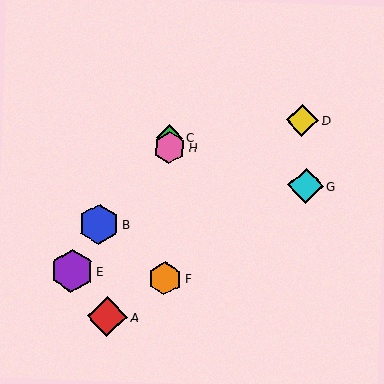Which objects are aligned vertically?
Objects C, F, H are aligned vertically.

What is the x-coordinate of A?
Object A is at x≈108.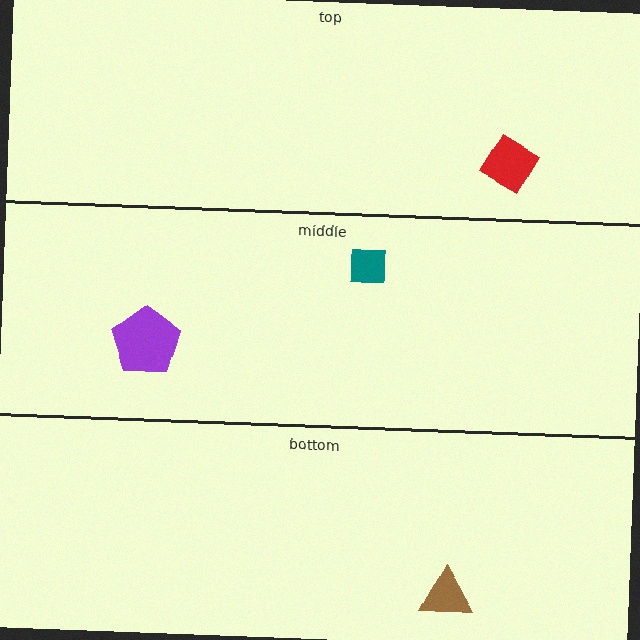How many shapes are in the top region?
1.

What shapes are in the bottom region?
The brown triangle.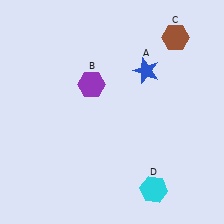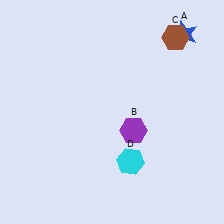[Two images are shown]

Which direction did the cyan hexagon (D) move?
The cyan hexagon (D) moved up.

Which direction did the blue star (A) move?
The blue star (A) moved right.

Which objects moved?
The objects that moved are: the blue star (A), the purple hexagon (B), the cyan hexagon (D).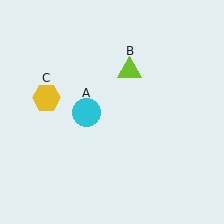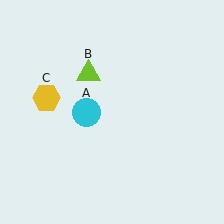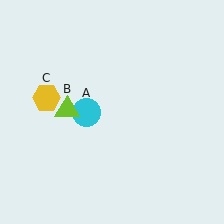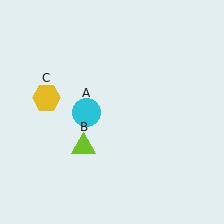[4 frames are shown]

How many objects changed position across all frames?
1 object changed position: lime triangle (object B).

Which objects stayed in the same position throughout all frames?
Cyan circle (object A) and yellow hexagon (object C) remained stationary.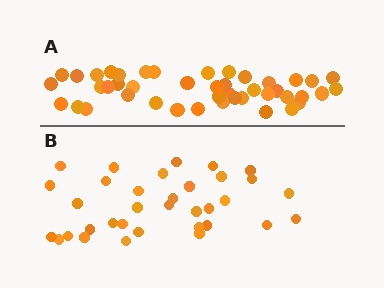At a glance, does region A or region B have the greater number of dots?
Region A (the top region) has more dots.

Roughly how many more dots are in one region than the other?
Region A has roughly 10 or so more dots than region B.